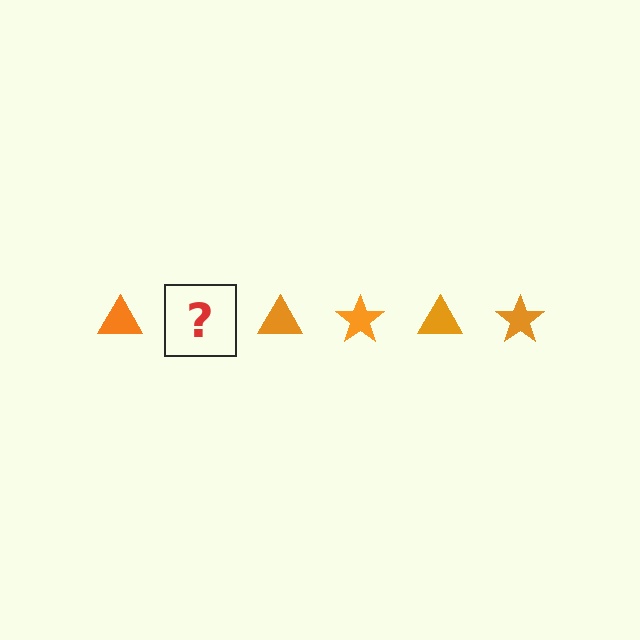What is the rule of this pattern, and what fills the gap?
The rule is that the pattern cycles through triangle, star shapes in orange. The gap should be filled with an orange star.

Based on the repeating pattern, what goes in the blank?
The blank should be an orange star.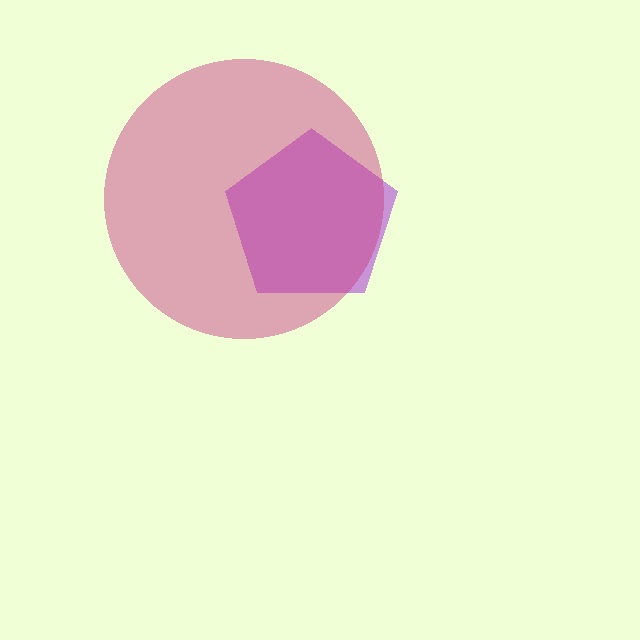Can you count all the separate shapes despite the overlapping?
Yes, there are 2 separate shapes.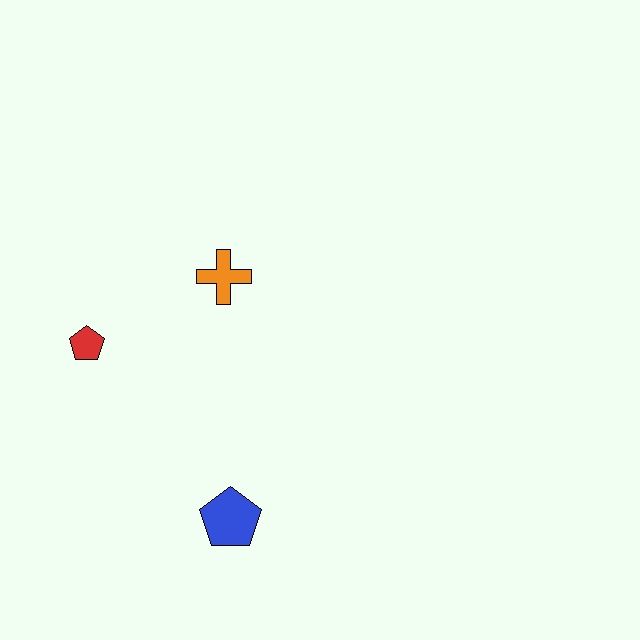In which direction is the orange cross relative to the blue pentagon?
The orange cross is above the blue pentagon.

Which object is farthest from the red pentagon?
The blue pentagon is farthest from the red pentagon.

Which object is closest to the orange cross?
The red pentagon is closest to the orange cross.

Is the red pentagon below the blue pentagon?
No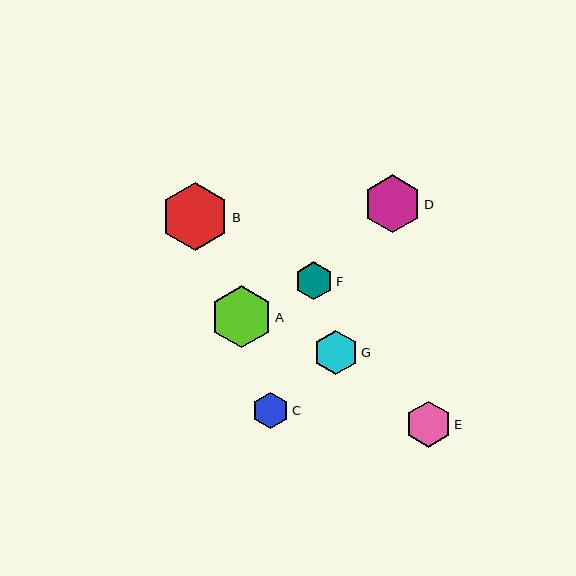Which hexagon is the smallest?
Hexagon C is the smallest with a size of approximately 37 pixels.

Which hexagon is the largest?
Hexagon B is the largest with a size of approximately 68 pixels.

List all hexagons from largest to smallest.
From largest to smallest: B, A, D, E, G, F, C.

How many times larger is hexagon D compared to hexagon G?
Hexagon D is approximately 1.3 times the size of hexagon G.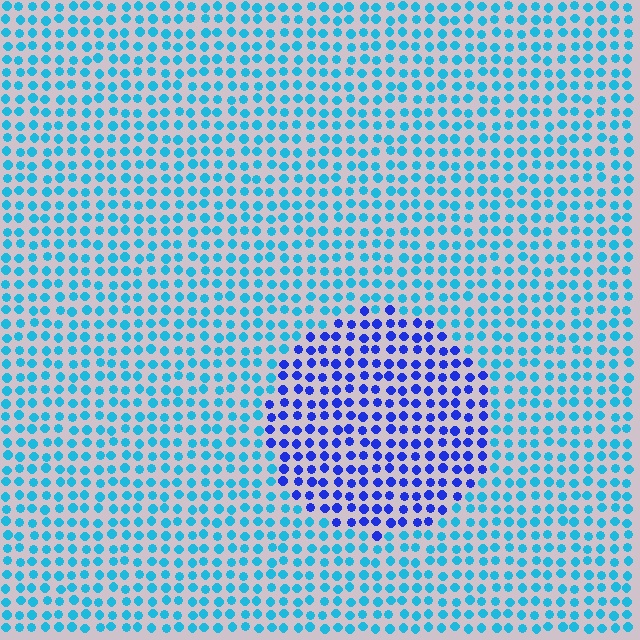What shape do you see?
I see a circle.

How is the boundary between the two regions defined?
The boundary is defined purely by a slight shift in hue (about 43 degrees). Spacing, size, and orientation are identical on both sides.